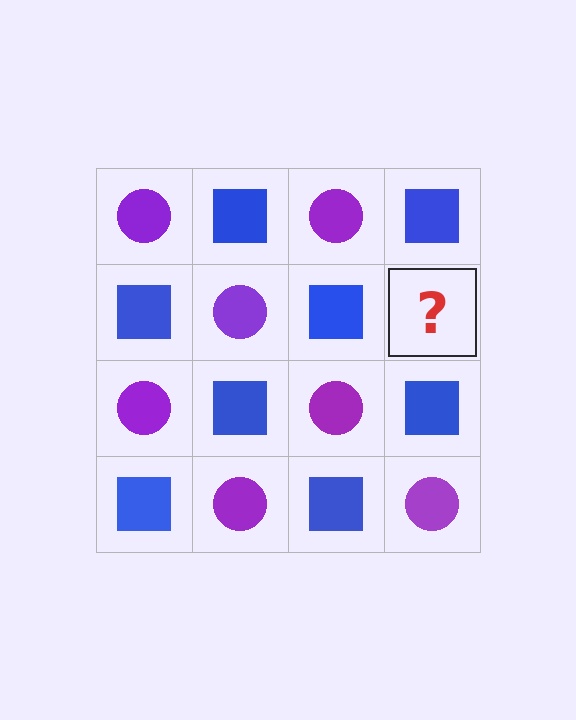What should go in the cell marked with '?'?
The missing cell should contain a purple circle.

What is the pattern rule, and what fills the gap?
The rule is that it alternates purple circle and blue square in a checkerboard pattern. The gap should be filled with a purple circle.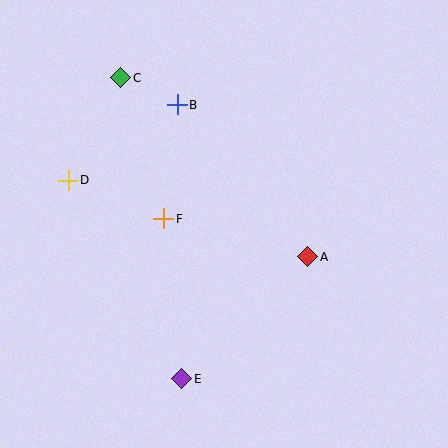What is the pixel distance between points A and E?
The distance between A and E is 176 pixels.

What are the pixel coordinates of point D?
Point D is at (68, 180).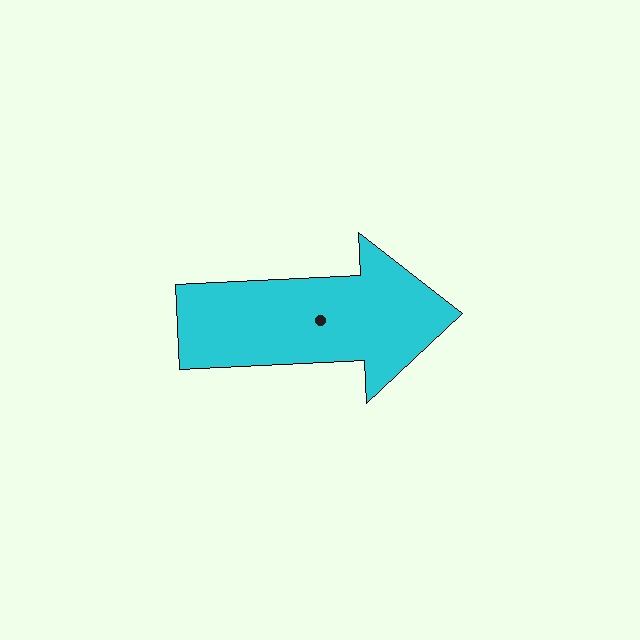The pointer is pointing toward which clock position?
Roughly 3 o'clock.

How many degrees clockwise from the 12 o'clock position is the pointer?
Approximately 87 degrees.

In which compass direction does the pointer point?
East.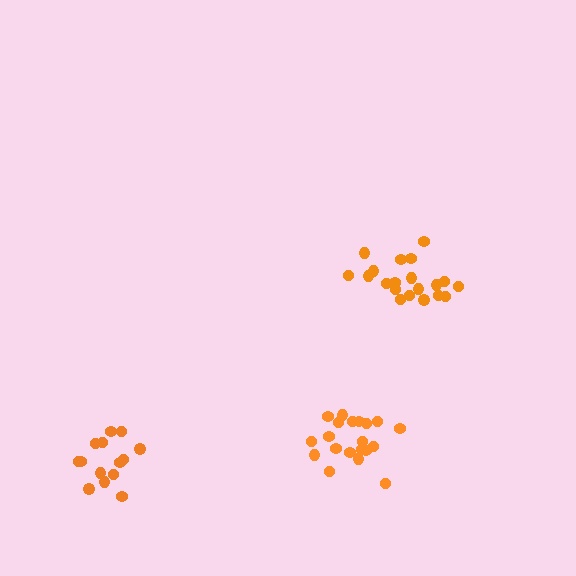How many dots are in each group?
Group 1: 20 dots, Group 2: 20 dots, Group 3: 14 dots (54 total).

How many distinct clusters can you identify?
There are 3 distinct clusters.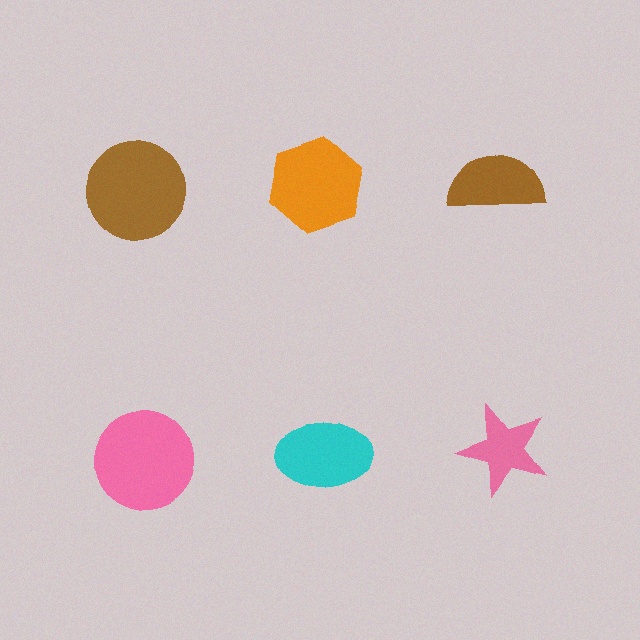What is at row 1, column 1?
A brown circle.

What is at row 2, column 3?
A pink star.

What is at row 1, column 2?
An orange hexagon.